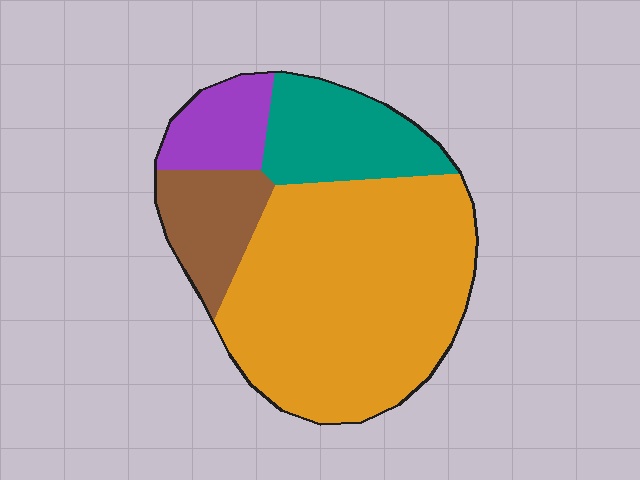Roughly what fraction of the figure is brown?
Brown covers around 15% of the figure.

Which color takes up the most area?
Orange, at roughly 60%.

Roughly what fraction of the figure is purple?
Purple takes up less than a quarter of the figure.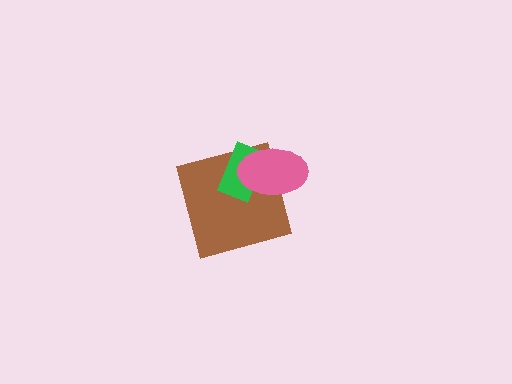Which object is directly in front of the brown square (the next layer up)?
The green rectangle is directly in front of the brown square.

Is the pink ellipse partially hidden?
No, no other shape covers it.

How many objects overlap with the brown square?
2 objects overlap with the brown square.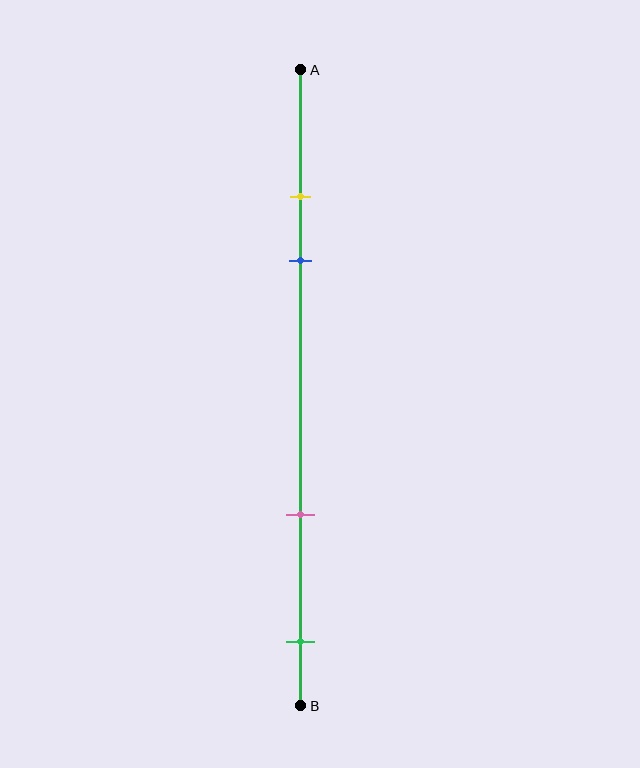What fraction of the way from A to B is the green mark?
The green mark is approximately 90% (0.9) of the way from A to B.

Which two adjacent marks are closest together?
The yellow and blue marks are the closest adjacent pair.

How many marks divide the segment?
There are 4 marks dividing the segment.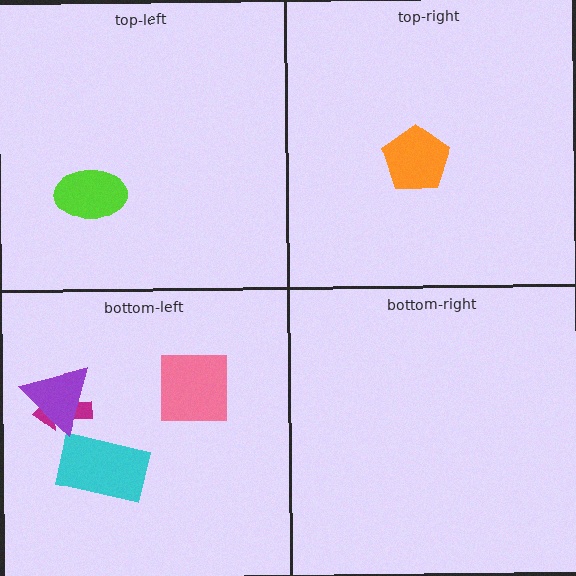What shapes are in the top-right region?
The orange pentagon.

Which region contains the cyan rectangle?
The bottom-left region.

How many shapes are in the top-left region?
1.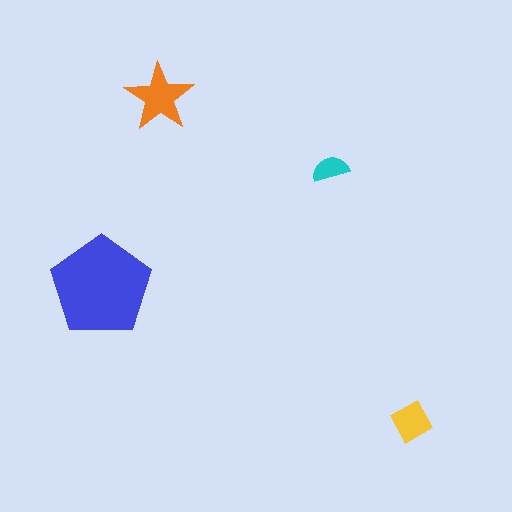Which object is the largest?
The blue pentagon.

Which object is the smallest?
The cyan semicircle.